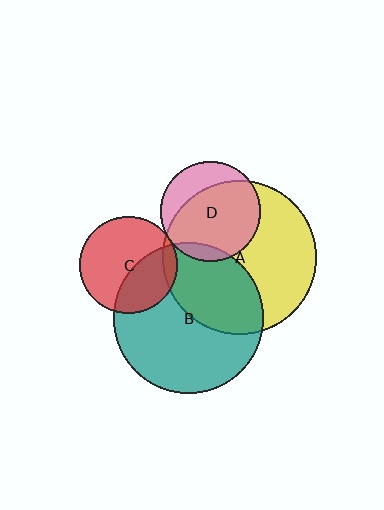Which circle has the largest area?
Circle A (yellow).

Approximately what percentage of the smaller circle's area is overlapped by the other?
Approximately 70%.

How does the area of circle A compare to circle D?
Approximately 2.4 times.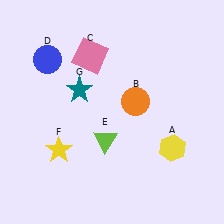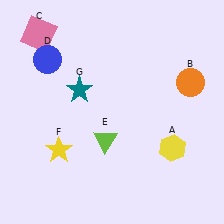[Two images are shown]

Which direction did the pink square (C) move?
The pink square (C) moved left.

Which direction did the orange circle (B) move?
The orange circle (B) moved right.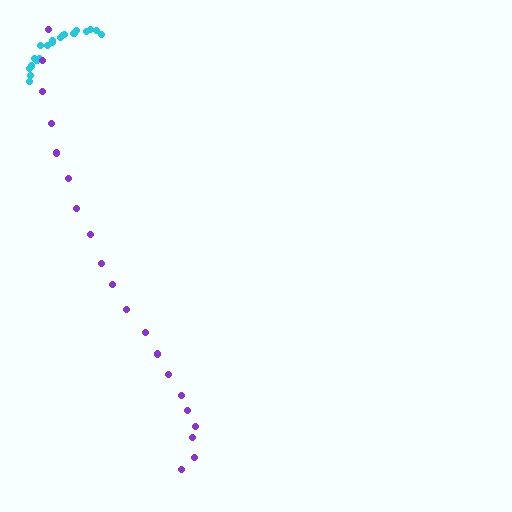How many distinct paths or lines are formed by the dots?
There are 2 distinct paths.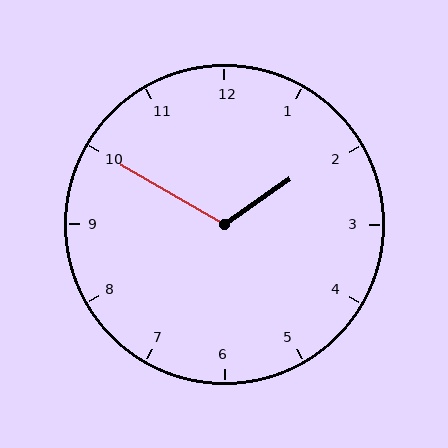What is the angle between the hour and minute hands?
Approximately 115 degrees.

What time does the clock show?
1:50.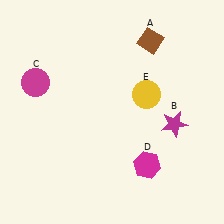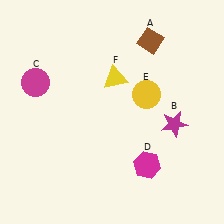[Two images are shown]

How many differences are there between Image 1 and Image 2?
There is 1 difference between the two images.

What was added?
A yellow triangle (F) was added in Image 2.